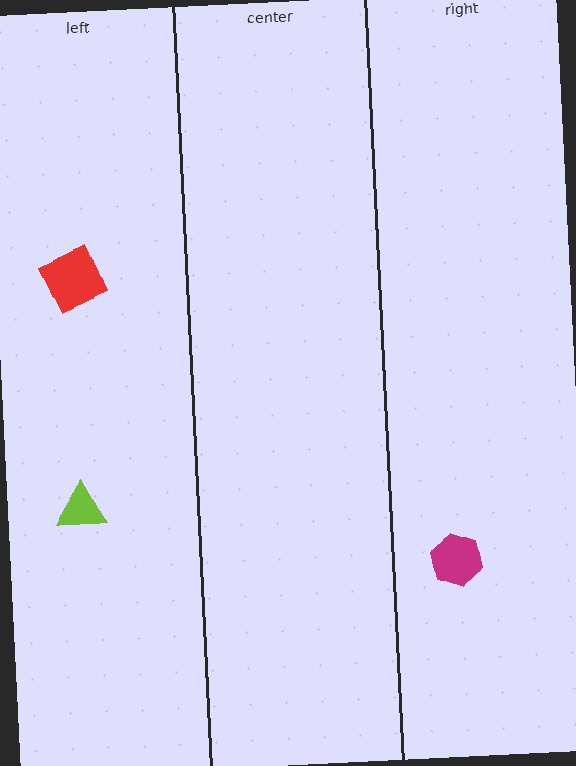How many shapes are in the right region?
1.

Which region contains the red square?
The left region.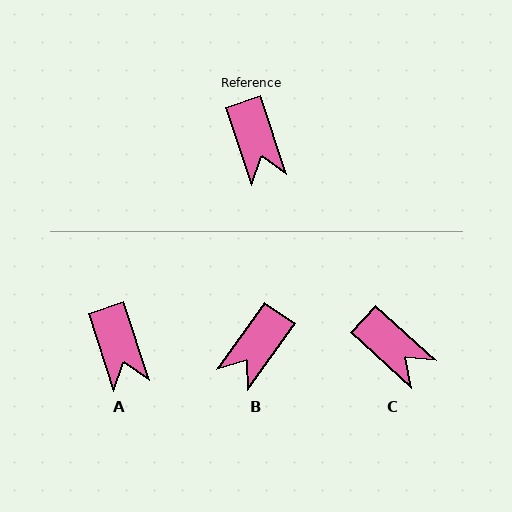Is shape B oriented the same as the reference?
No, it is off by about 54 degrees.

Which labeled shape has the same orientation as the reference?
A.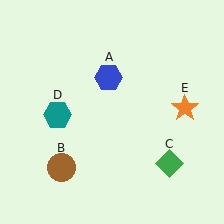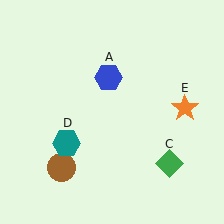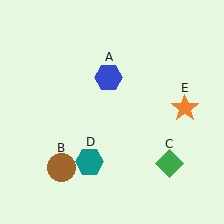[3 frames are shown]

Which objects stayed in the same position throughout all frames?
Blue hexagon (object A) and brown circle (object B) and green diamond (object C) and orange star (object E) remained stationary.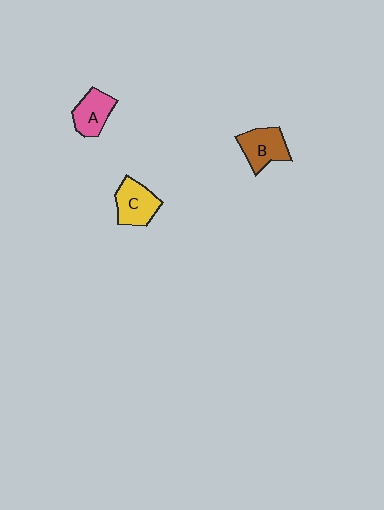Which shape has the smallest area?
Shape A (pink).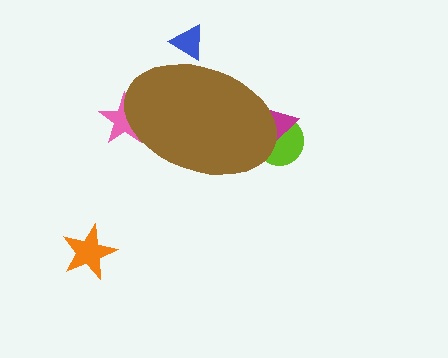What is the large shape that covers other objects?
A brown ellipse.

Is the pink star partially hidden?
Yes, the pink star is partially hidden behind the brown ellipse.